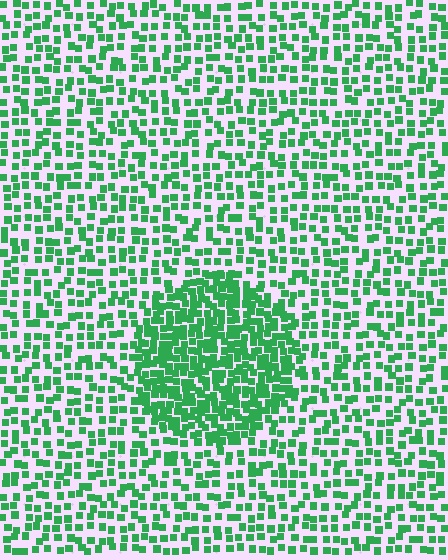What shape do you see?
I see a circle.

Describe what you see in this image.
The image contains small green elements arranged at two different densities. A circle-shaped region is visible where the elements are more densely packed than the surrounding area.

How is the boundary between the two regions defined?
The boundary is defined by a change in element density (approximately 2.0x ratio). All elements are the same color, size, and shape.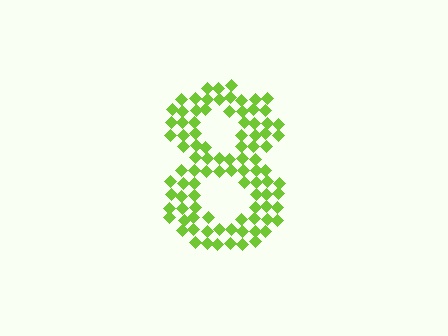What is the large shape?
The large shape is the digit 8.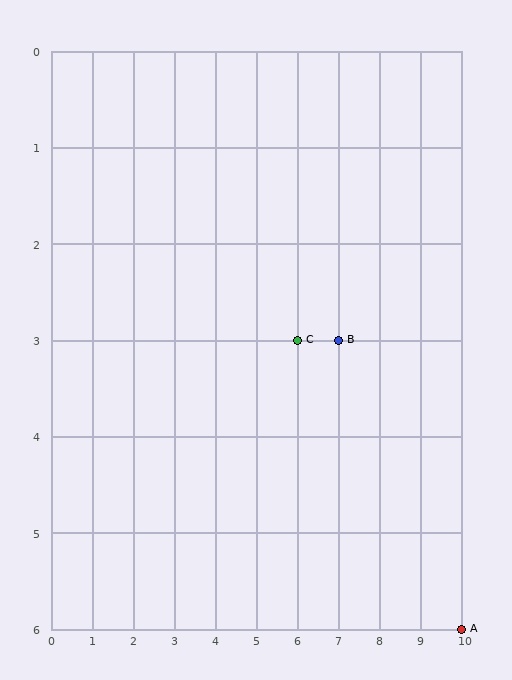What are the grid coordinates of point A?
Point A is at grid coordinates (10, 6).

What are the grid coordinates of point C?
Point C is at grid coordinates (6, 3).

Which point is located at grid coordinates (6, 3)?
Point C is at (6, 3).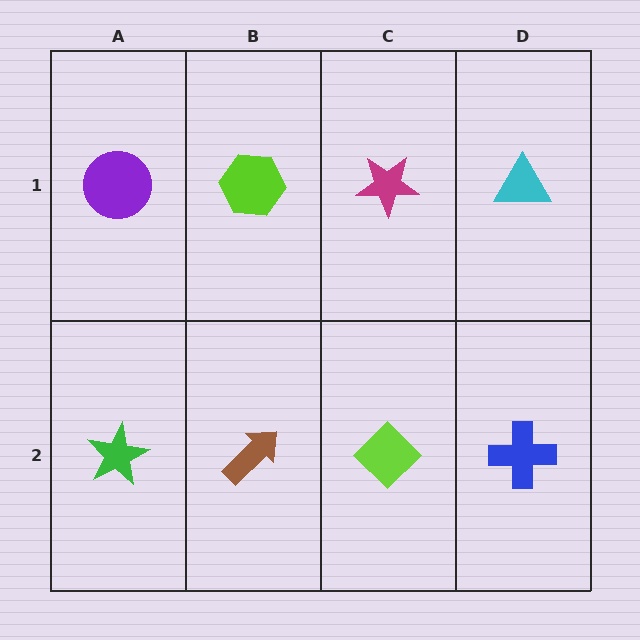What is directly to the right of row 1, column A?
A lime hexagon.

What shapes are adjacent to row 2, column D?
A cyan triangle (row 1, column D), a lime diamond (row 2, column C).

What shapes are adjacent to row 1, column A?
A green star (row 2, column A), a lime hexagon (row 1, column B).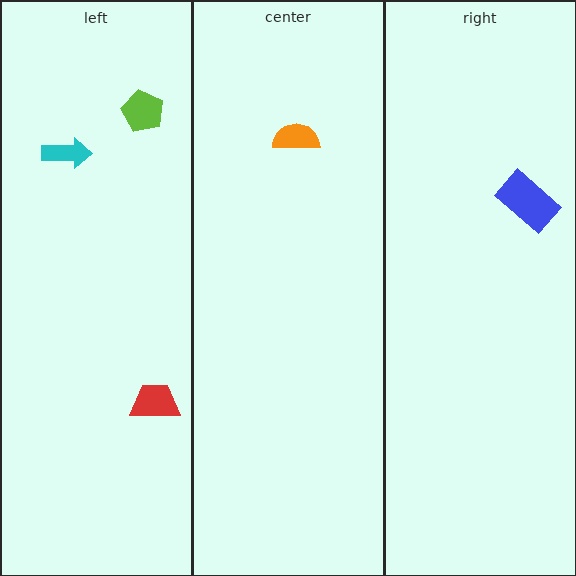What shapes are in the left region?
The lime pentagon, the red trapezoid, the cyan arrow.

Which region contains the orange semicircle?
The center region.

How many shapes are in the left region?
3.